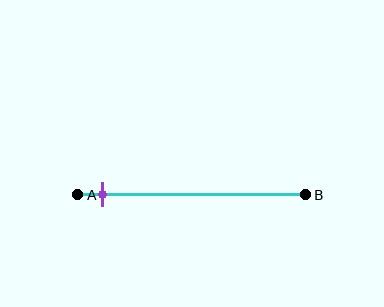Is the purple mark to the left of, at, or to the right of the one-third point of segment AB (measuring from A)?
The purple mark is to the left of the one-third point of segment AB.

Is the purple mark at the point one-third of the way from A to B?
No, the mark is at about 10% from A, not at the 33% one-third point.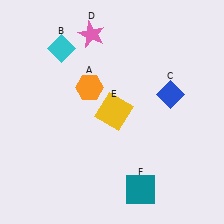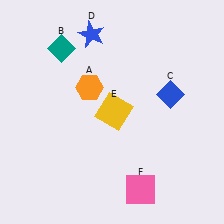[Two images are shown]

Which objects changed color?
B changed from cyan to teal. D changed from pink to blue. F changed from teal to pink.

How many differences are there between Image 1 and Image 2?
There are 3 differences between the two images.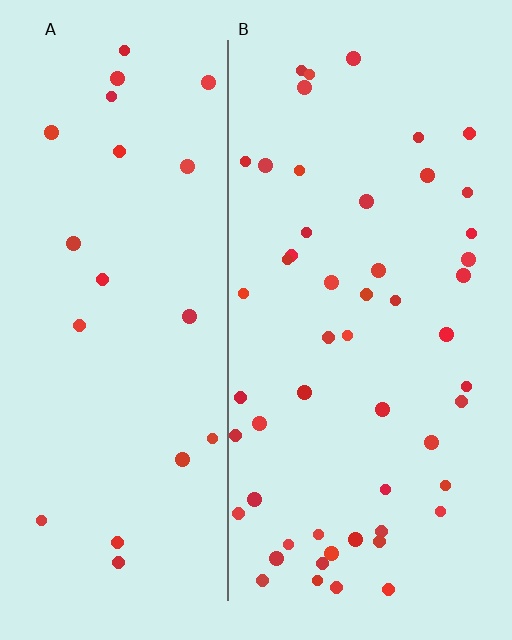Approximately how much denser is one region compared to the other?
Approximately 2.4× — region B over region A.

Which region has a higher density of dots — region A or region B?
B (the right).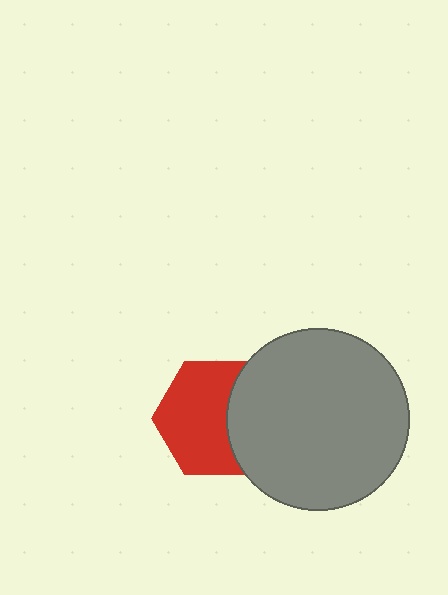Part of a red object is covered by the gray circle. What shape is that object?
It is a hexagon.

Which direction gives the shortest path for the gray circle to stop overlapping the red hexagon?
Moving right gives the shortest separation.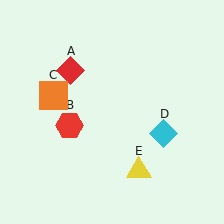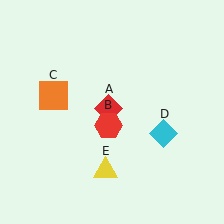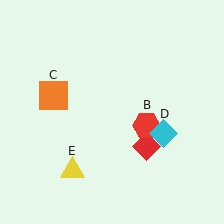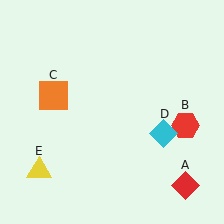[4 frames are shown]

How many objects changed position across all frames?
3 objects changed position: red diamond (object A), red hexagon (object B), yellow triangle (object E).